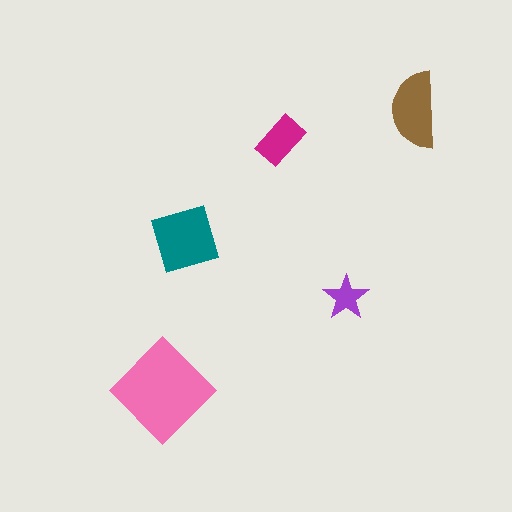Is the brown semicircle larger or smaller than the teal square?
Smaller.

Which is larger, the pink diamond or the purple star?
The pink diamond.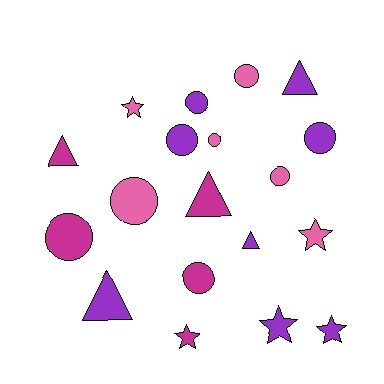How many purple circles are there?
There are 3 purple circles.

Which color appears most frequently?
Purple, with 8 objects.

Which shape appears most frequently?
Circle, with 9 objects.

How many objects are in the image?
There are 19 objects.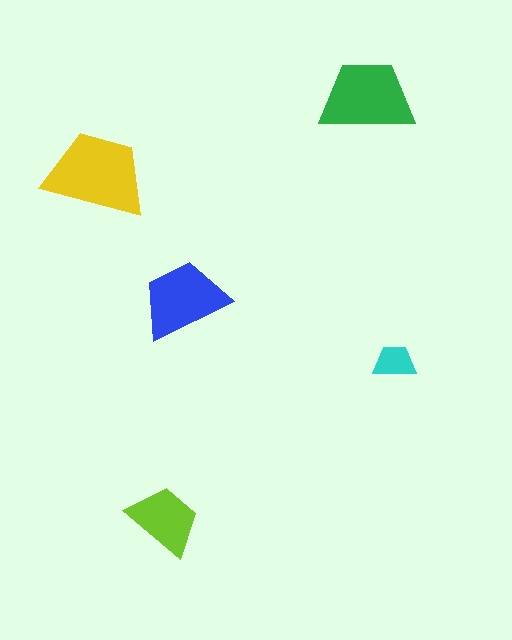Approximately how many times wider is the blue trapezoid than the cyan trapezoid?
About 2 times wider.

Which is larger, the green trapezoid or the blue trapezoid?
The green one.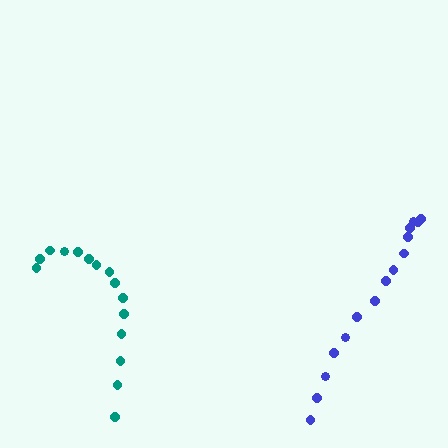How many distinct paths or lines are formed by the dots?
There are 2 distinct paths.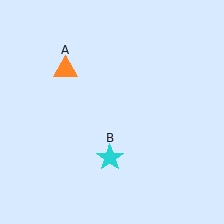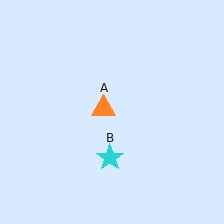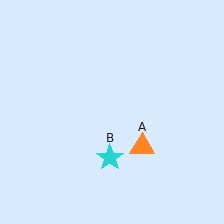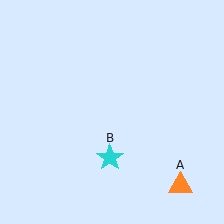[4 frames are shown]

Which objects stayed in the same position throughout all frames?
Cyan star (object B) remained stationary.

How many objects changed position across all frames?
1 object changed position: orange triangle (object A).